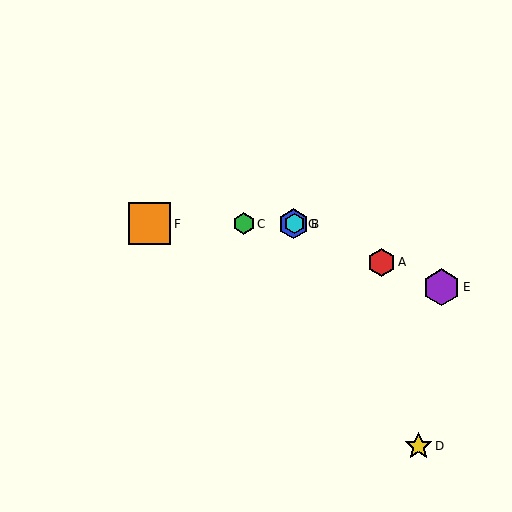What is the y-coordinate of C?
Object C is at y≈224.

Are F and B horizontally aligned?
Yes, both are at y≈223.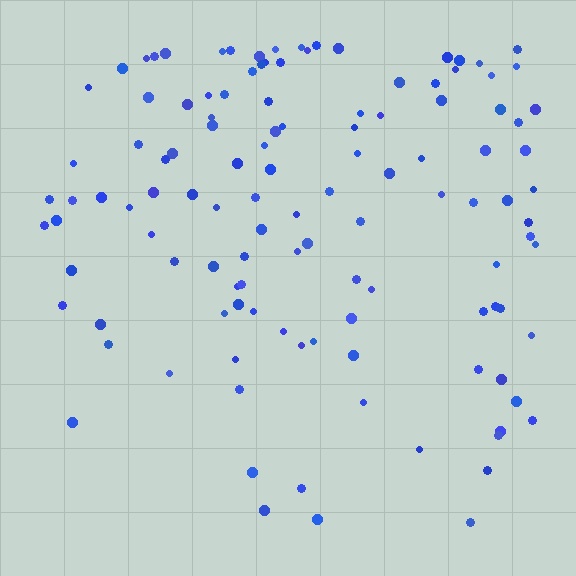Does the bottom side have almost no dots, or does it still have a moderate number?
Still a moderate number, just noticeably fewer than the top.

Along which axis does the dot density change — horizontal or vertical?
Vertical.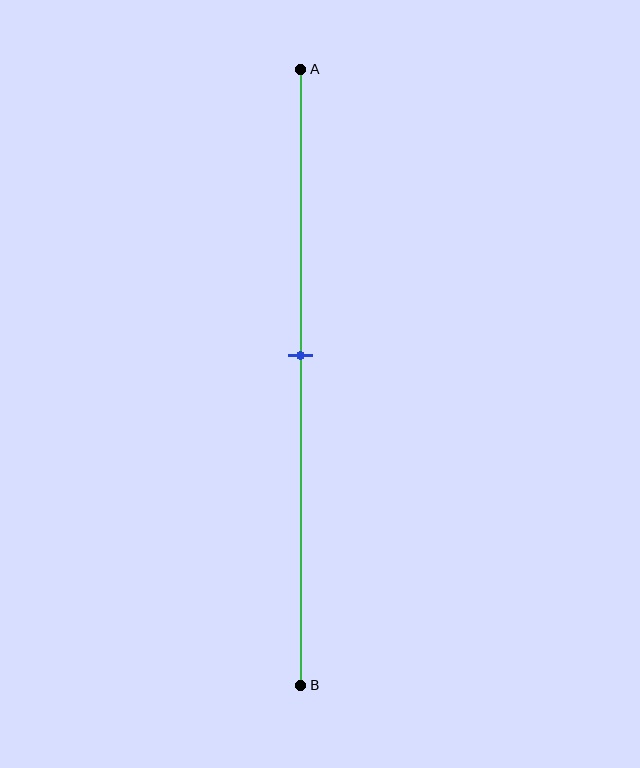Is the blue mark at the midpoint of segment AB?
No, the mark is at about 45% from A, not at the 50% midpoint.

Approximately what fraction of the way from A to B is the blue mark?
The blue mark is approximately 45% of the way from A to B.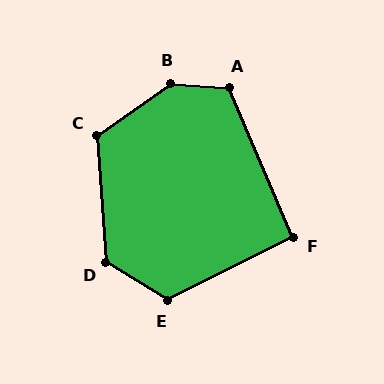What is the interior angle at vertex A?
Approximately 117 degrees (obtuse).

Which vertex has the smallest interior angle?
F, at approximately 93 degrees.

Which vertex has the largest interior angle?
B, at approximately 140 degrees.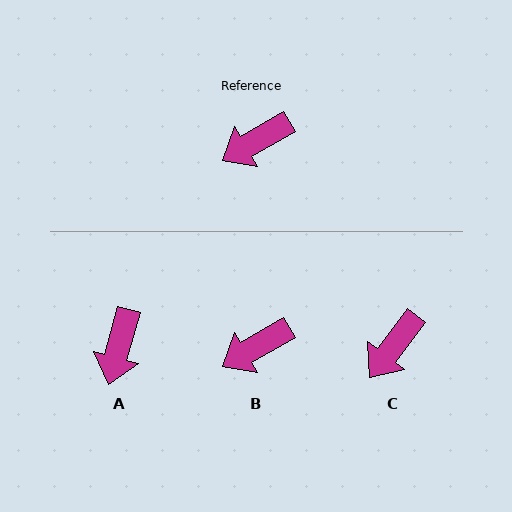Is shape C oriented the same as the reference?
No, it is off by about 22 degrees.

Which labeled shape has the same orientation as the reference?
B.